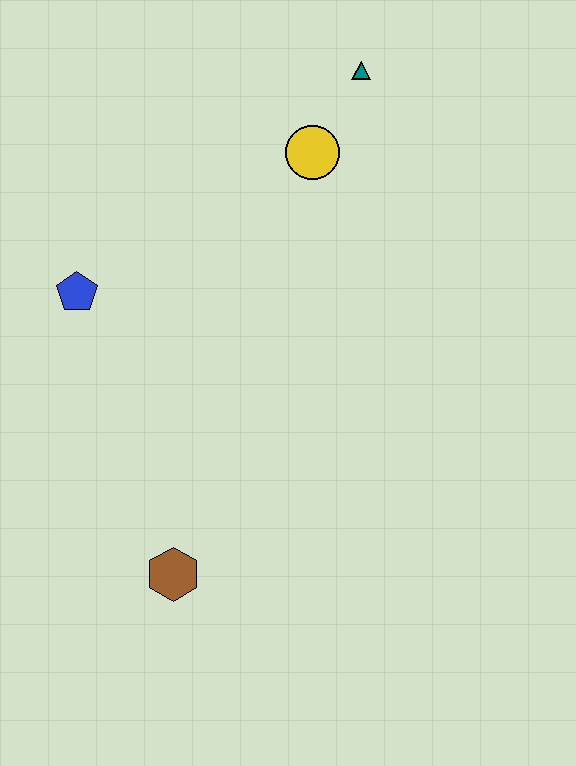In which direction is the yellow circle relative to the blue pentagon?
The yellow circle is to the right of the blue pentagon.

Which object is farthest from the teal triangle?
The brown hexagon is farthest from the teal triangle.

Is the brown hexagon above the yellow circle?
No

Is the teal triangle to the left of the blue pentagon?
No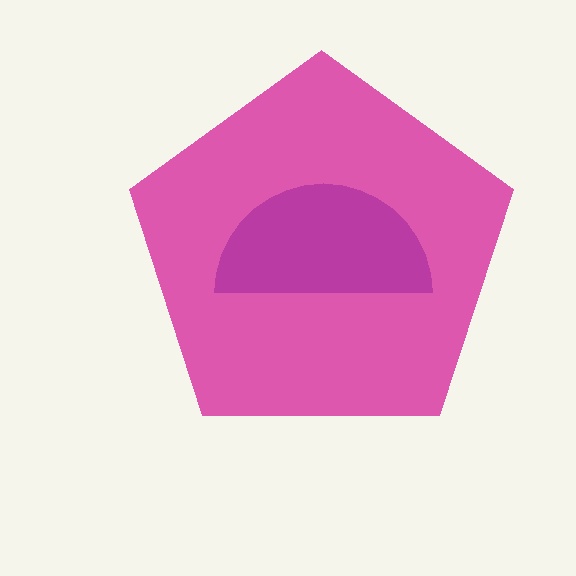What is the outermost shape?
The pink pentagon.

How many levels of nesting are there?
2.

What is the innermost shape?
The magenta semicircle.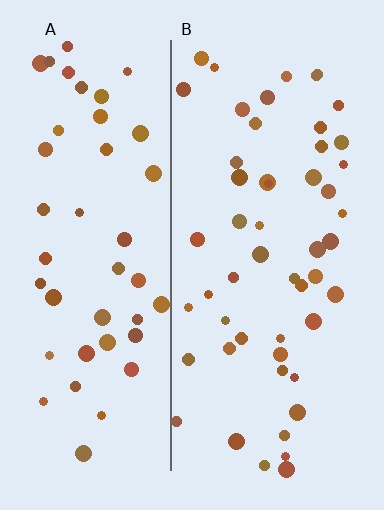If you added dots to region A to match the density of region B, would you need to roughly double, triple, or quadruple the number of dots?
Approximately double.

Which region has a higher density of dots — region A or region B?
B (the right).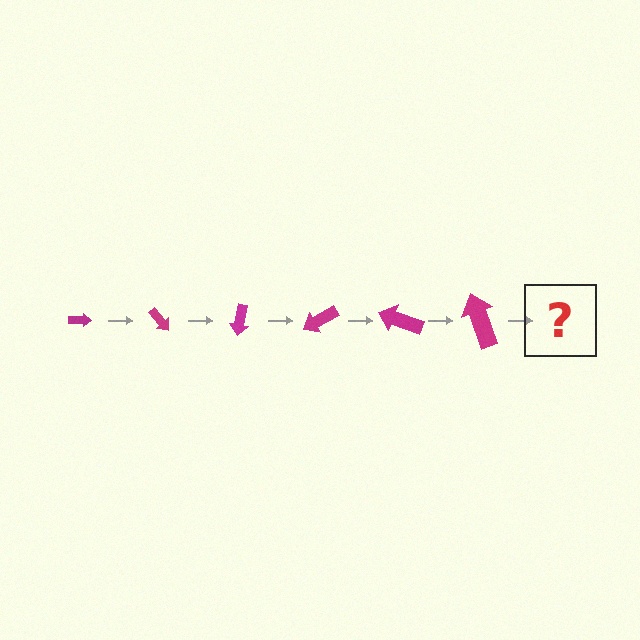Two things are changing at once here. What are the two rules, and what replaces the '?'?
The two rules are that the arrow grows larger each step and it rotates 50 degrees each step. The '?' should be an arrow, larger than the previous one and rotated 300 degrees from the start.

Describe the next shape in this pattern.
It should be an arrow, larger than the previous one and rotated 300 degrees from the start.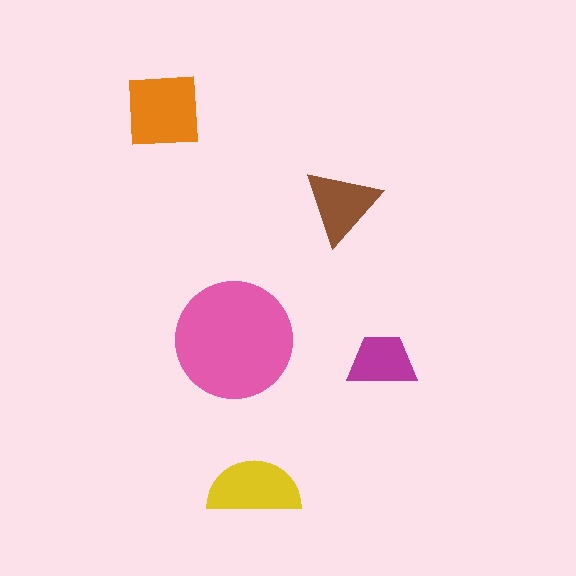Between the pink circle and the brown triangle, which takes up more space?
The pink circle.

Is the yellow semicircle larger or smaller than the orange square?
Smaller.